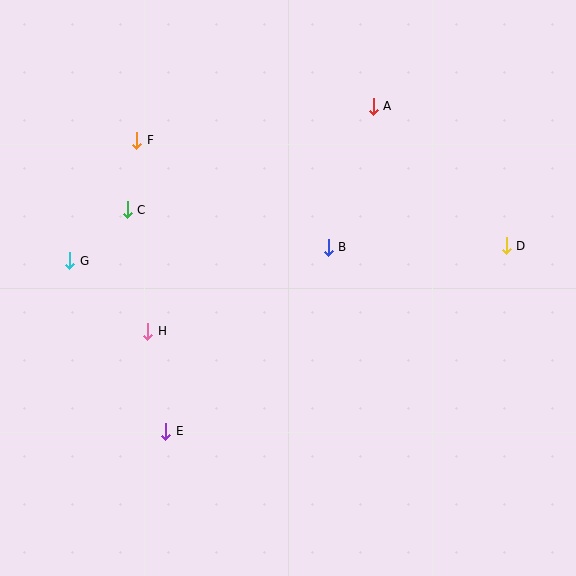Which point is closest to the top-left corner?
Point F is closest to the top-left corner.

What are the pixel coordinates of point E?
Point E is at (166, 431).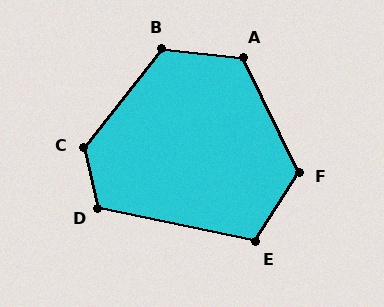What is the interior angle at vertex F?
Approximately 122 degrees (obtuse).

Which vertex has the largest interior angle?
C, at approximately 128 degrees.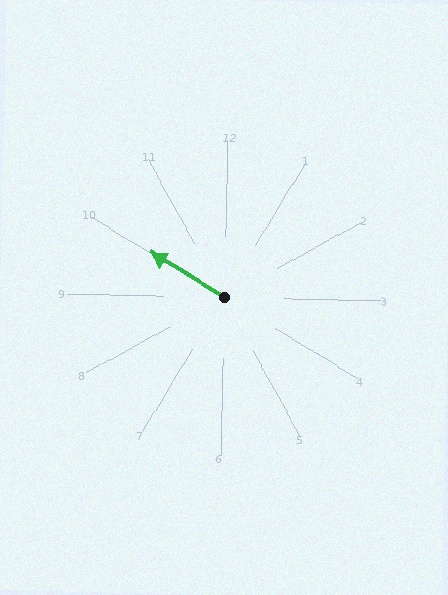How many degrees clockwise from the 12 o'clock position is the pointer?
Approximately 300 degrees.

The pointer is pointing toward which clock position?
Roughly 10 o'clock.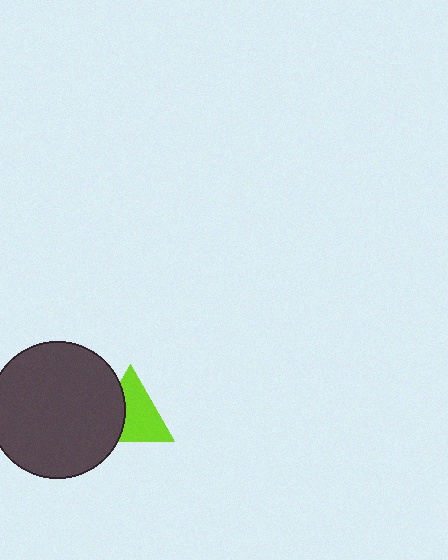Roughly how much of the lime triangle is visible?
About half of it is visible (roughly 64%).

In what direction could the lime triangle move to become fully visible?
The lime triangle could move right. That would shift it out from behind the dark gray circle entirely.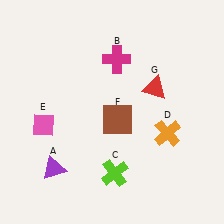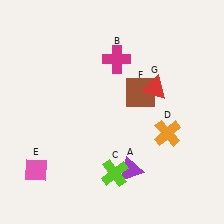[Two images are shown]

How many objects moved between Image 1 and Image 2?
3 objects moved between the two images.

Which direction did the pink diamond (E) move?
The pink diamond (E) moved down.